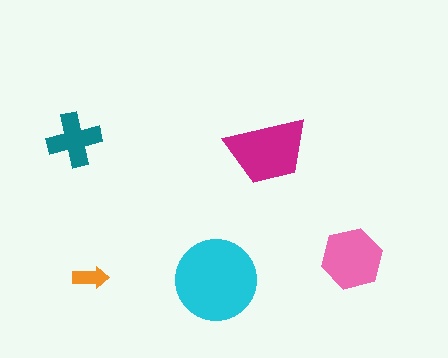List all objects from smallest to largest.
The orange arrow, the teal cross, the pink hexagon, the magenta trapezoid, the cyan circle.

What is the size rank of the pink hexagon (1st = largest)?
3rd.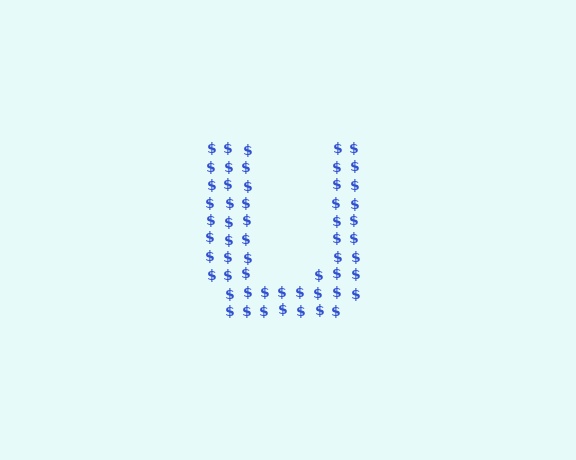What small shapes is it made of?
It is made of small dollar signs.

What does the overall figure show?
The overall figure shows the letter U.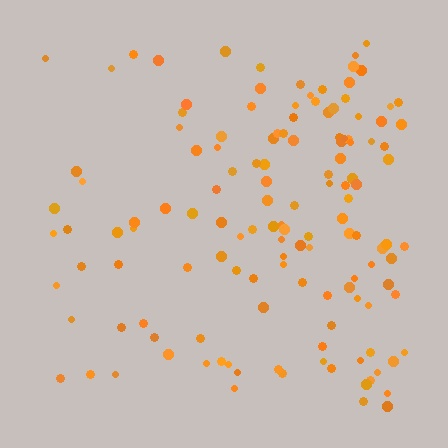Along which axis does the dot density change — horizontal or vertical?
Horizontal.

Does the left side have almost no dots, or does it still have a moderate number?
Still a moderate number, just noticeably fewer than the right.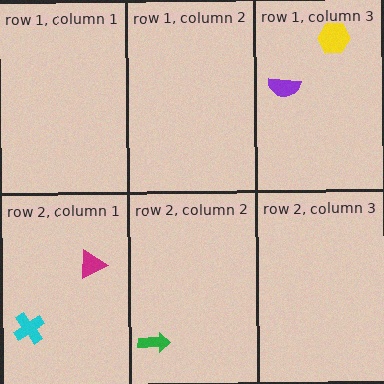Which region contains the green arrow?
The row 2, column 2 region.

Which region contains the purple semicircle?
The row 1, column 3 region.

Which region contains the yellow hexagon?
The row 1, column 3 region.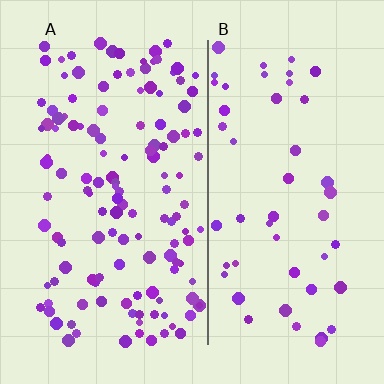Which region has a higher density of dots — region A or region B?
A (the left).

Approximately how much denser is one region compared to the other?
Approximately 2.6× — region A over region B.